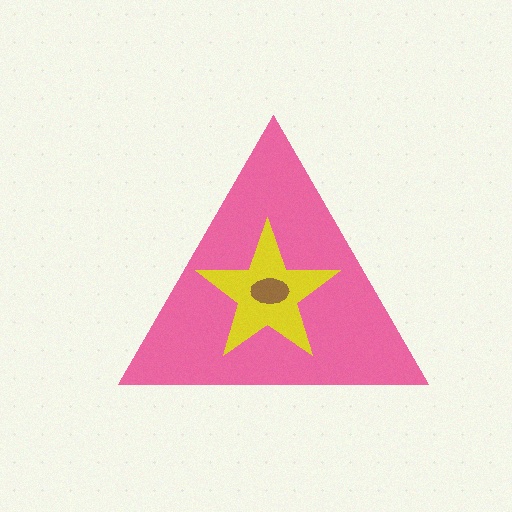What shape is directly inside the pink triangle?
The yellow star.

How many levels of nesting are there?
3.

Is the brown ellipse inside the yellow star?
Yes.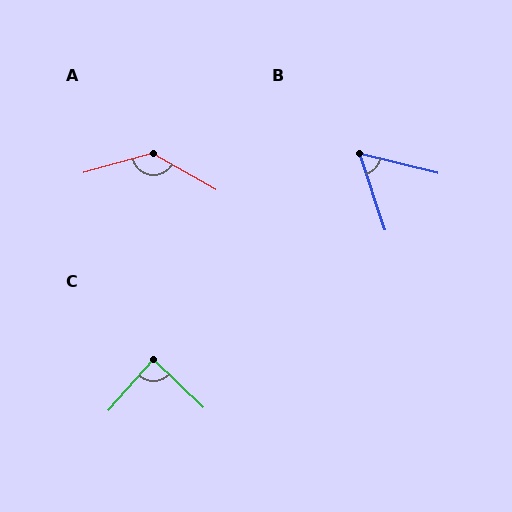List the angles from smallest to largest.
B (57°), C (88°), A (135°).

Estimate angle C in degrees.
Approximately 88 degrees.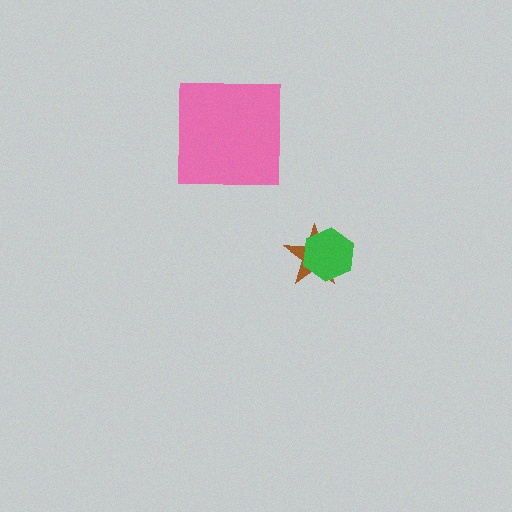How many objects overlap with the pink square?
0 objects overlap with the pink square.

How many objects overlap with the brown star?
1 object overlaps with the brown star.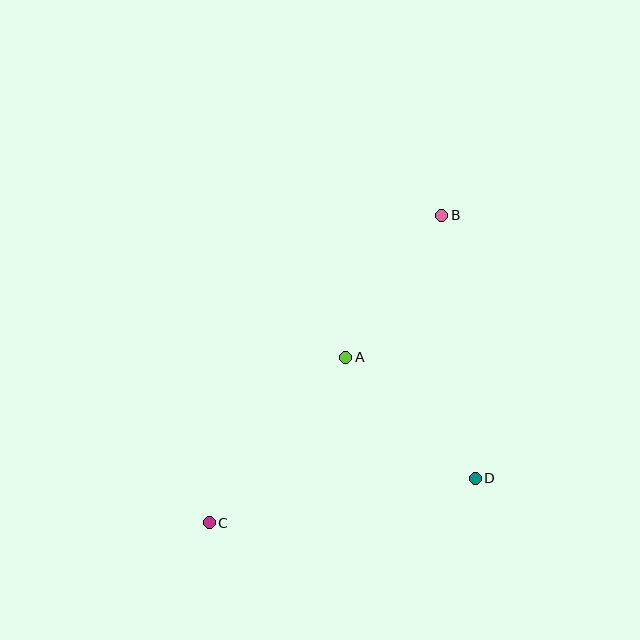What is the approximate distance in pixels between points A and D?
The distance between A and D is approximately 177 pixels.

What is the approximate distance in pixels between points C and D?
The distance between C and D is approximately 270 pixels.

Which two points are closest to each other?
Points A and B are closest to each other.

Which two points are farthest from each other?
Points B and C are farthest from each other.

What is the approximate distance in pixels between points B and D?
The distance between B and D is approximately 265 pixels.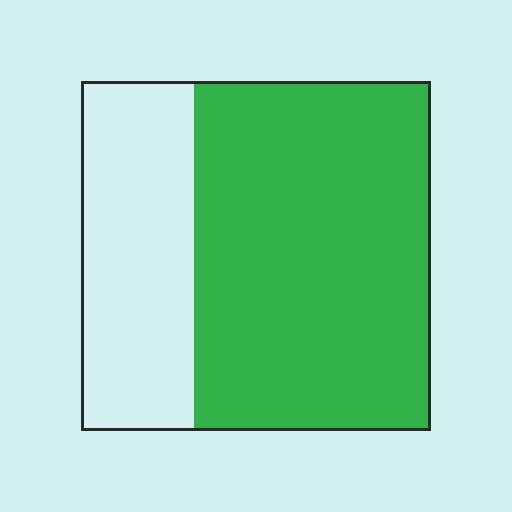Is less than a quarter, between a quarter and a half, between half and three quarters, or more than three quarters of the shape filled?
Between half and three quarters.